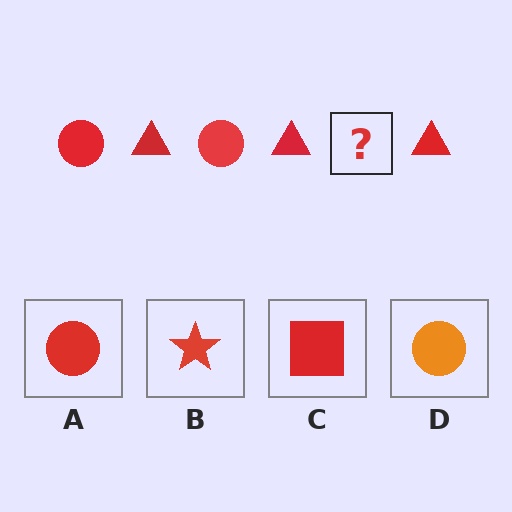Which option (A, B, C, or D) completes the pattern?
A.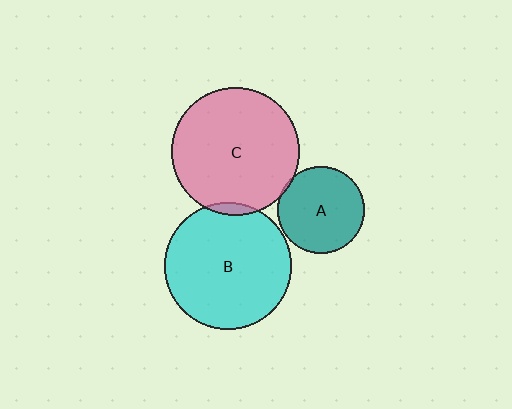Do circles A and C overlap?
Yes.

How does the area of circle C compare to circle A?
Approximately 2.2 times.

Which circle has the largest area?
Circle C (pink).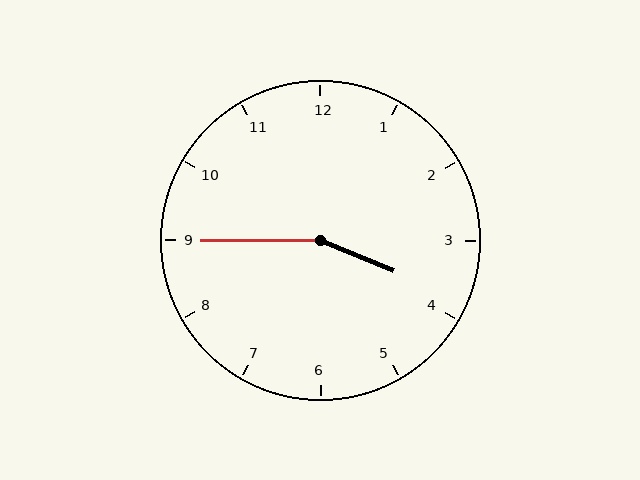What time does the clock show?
3:45.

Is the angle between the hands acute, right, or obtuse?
It is obtuse.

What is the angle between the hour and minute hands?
Approximately 158 degrees.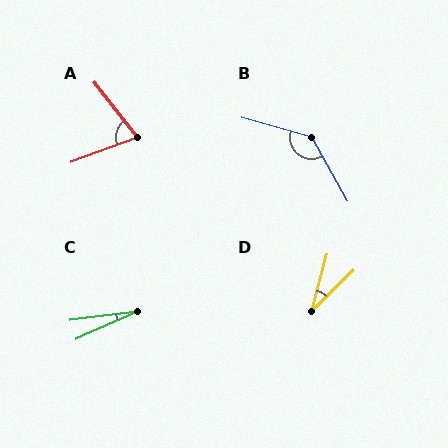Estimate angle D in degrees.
Approximately 31 degrees.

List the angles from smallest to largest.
C (16°), D (31°), A (72°), B (135°).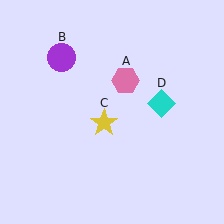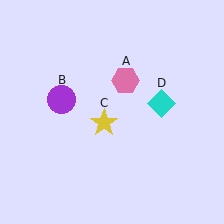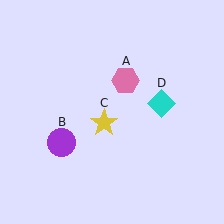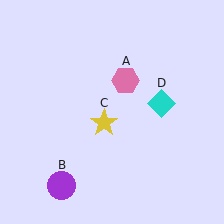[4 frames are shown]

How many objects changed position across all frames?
1 object changed position: purple circle (object B).